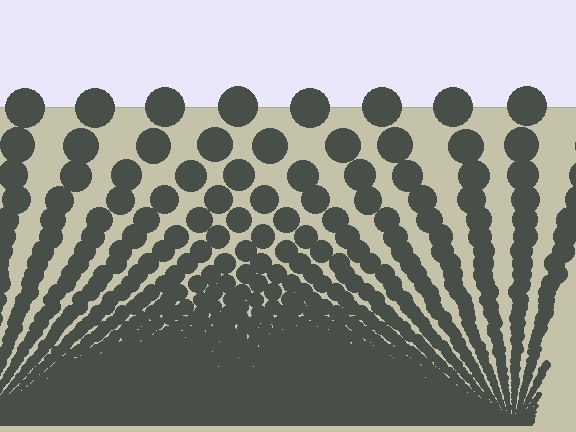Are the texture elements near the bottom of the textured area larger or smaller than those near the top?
Smaller. The gradient is inverted — elements near the bottom are smaller and denser.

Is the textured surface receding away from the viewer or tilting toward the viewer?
The surface appears to tilt toward the viewer. Texture elements get larger and sparser toward the top.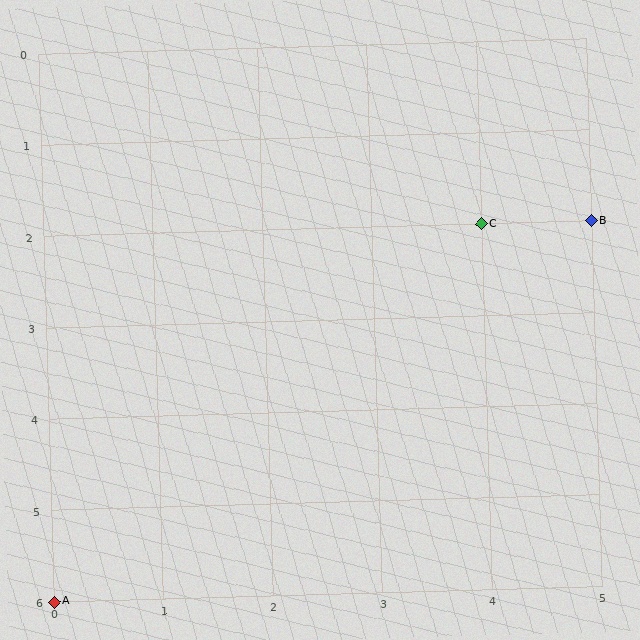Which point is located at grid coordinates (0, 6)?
Point A is at (0, 6).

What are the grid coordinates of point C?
Point C is at grid coordinates (4, 2).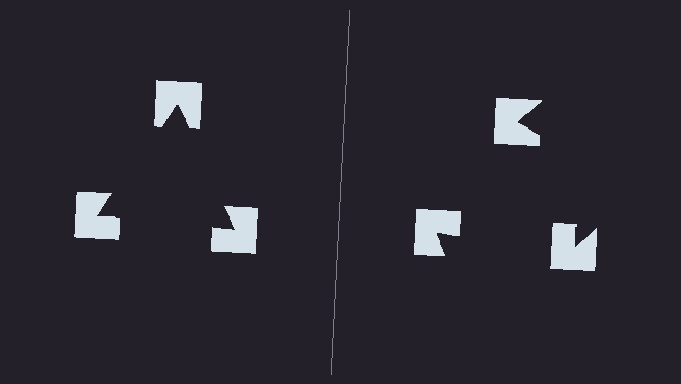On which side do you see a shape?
An illusory triangle appears on the left side. On the right side the wedge cuts are rotated, so no coherent shape forms.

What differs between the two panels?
The notched squares are positioned identically on both sides; only the wedge orientations differ. On the left they align to a triangle; on the right they are misaligned.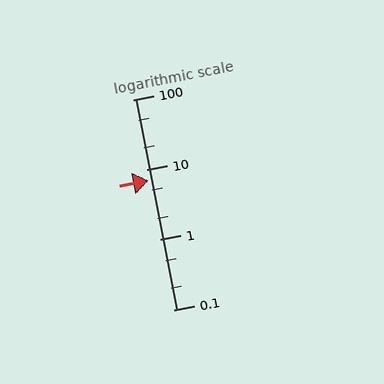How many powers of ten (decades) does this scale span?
The scale spans 3 decades, from 0.1 to 100.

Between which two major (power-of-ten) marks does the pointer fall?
The pointer is between 1 and 10.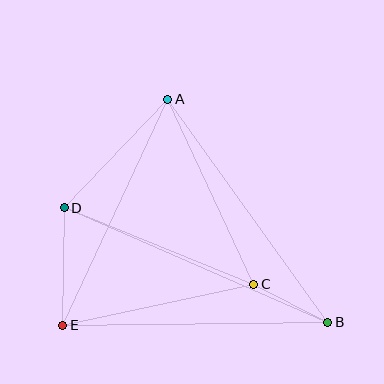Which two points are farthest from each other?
Points B and D are farthest from each other.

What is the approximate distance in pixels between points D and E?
The distance between D and E is approximately 117 pixels.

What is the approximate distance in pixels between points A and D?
The distance between A and D is approximately 150 pixels.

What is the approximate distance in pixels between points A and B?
The distance between A and B is approximately 275 pixels.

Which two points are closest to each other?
Points B and C are closest to each other.